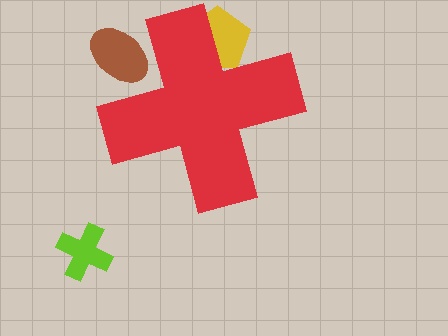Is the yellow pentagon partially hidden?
Yes, the yellow pentagon is partially hidden behind the red cross.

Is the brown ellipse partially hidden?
Yes, the brown ellipse is partially hidden behind the red cross.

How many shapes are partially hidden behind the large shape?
2 shapes are partially hidden.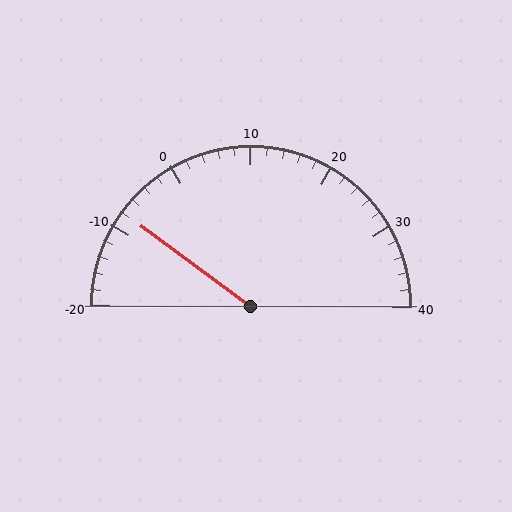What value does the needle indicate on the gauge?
The needle indicates approximately -8.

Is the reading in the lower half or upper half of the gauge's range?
The reading is in the lower half of the range (-20 to 40).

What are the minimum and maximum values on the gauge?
The gauge ranges from -20 to 40.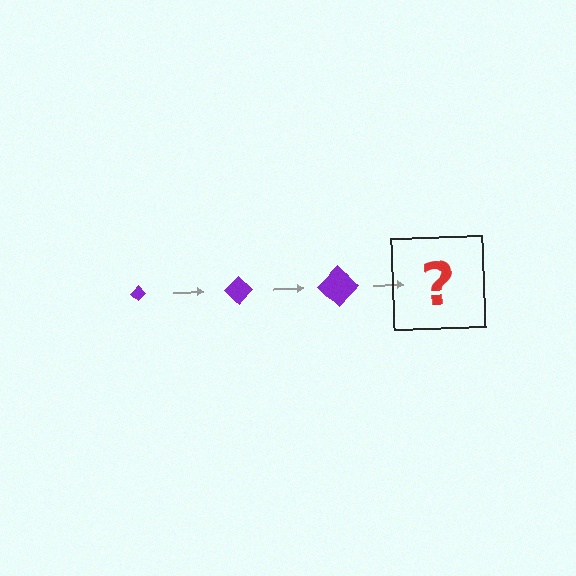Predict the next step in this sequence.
The next step is a purple diamond, larger than the previous one.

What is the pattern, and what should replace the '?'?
The pattern is that the diamond gets progressively larger each step. The '?' should be a purple diamond, larger than the previous one.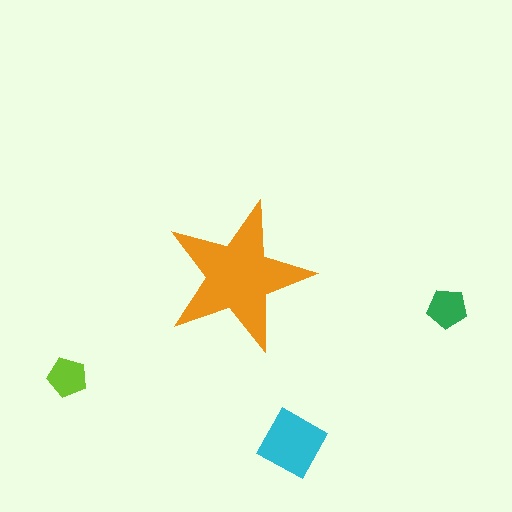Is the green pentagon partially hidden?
No, the green pentagon is fully visible.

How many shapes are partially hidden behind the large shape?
0 shapes are partially hidden.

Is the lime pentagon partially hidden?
No, the lime pentagon is fully visible.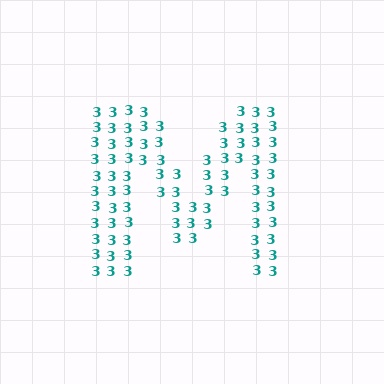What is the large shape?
The large shape is the letter M.